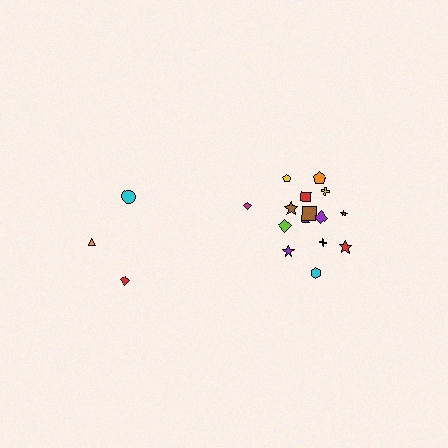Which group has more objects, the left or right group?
The right group.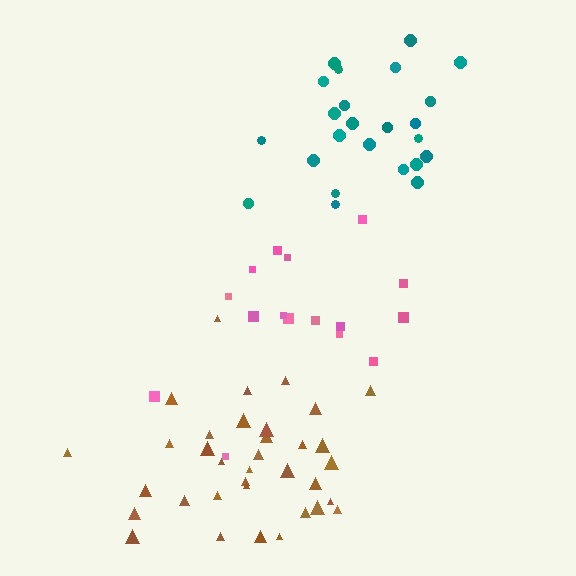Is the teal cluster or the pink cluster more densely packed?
Teal.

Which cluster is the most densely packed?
Brown.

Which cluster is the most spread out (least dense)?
Pink.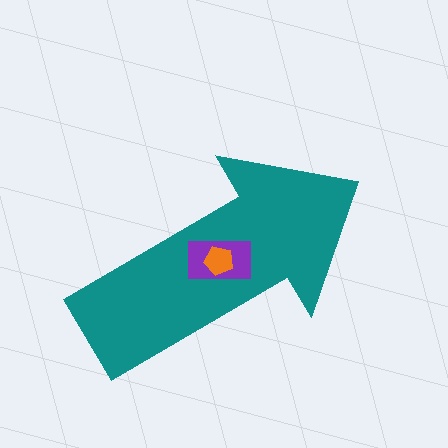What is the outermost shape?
The teal arrow.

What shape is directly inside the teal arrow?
The purple rectangle.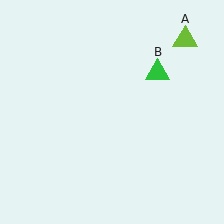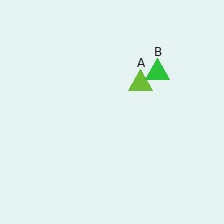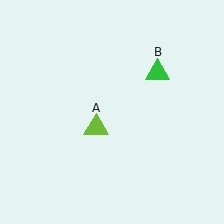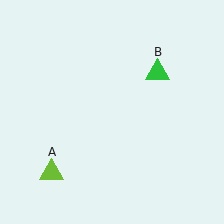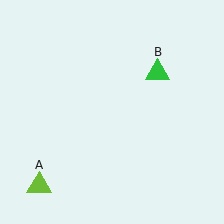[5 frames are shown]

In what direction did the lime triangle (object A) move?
The lime triangle (object A) moved down and to the left.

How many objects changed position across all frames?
1 object changed position: lime triangle (object A).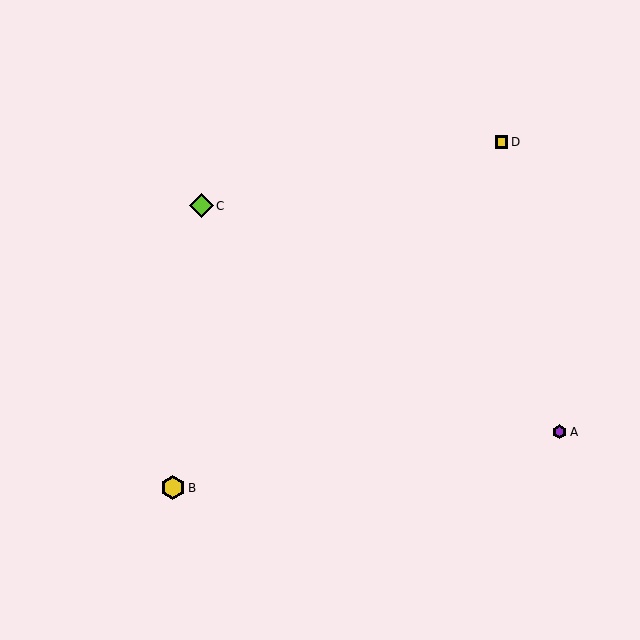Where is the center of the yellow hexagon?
The center of the yellow hexagon is at (173, 488).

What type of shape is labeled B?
Shape B is a yellow hexagon.